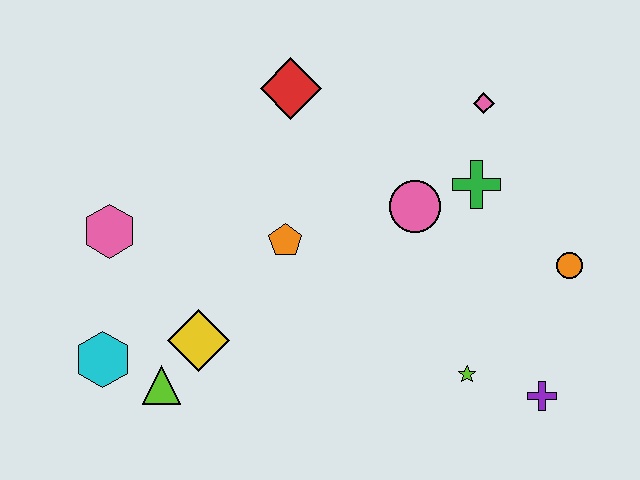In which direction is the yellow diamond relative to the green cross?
The yellow diamond is to the left of the green cross.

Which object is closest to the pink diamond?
The green cross is closest to the pink diamond.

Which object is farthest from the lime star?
The pink hexagon is farthest from the lime star.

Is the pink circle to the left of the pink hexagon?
No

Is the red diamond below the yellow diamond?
No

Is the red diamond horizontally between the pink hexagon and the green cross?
Yes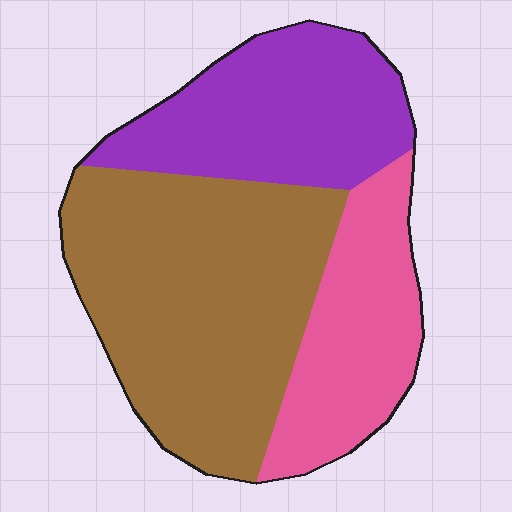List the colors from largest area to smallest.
From largest to smallest: brown, purple, pink.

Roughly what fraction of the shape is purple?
Purple takes up about one quarter (1/4) of the shape.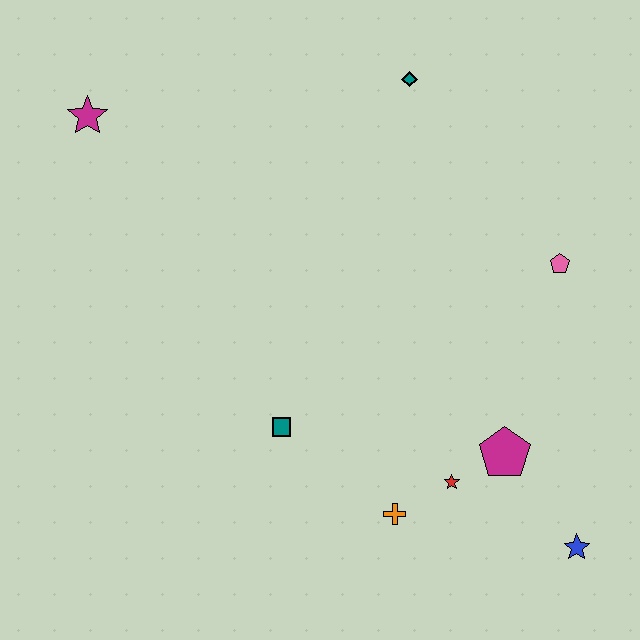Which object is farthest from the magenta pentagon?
The magenta star is farthest from the magenta pentagon.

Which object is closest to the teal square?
The orange cross is closest to the teal square.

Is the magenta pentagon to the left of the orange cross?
No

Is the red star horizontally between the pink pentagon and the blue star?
No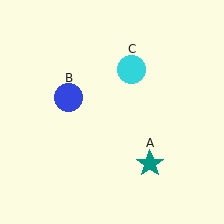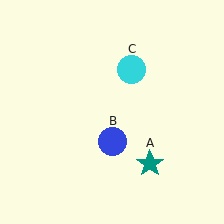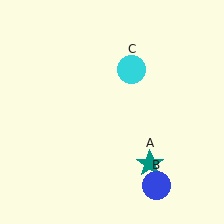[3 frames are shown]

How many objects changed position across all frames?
1 object changed position: blue circle (object B).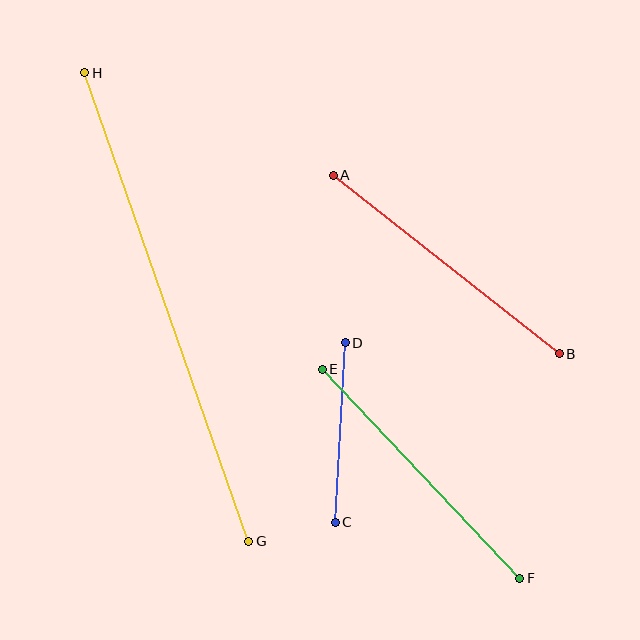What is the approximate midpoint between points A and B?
The midpoint is at approximately (446, 264) pixels.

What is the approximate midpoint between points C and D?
The midpoint is at approximately (340, 433) pixels.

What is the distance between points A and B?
The distance is approximately 288 pixels.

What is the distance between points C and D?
The distance is approximately 180 pixels.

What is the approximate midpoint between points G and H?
The midpoint is at approximately (167, 307) pixels.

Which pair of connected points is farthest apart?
Points G and H are farthest apart.